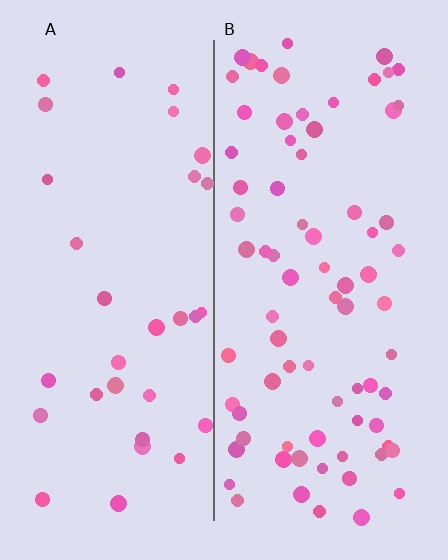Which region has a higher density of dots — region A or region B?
B (the right).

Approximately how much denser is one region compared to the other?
Approximately 2.4× — region B over region A.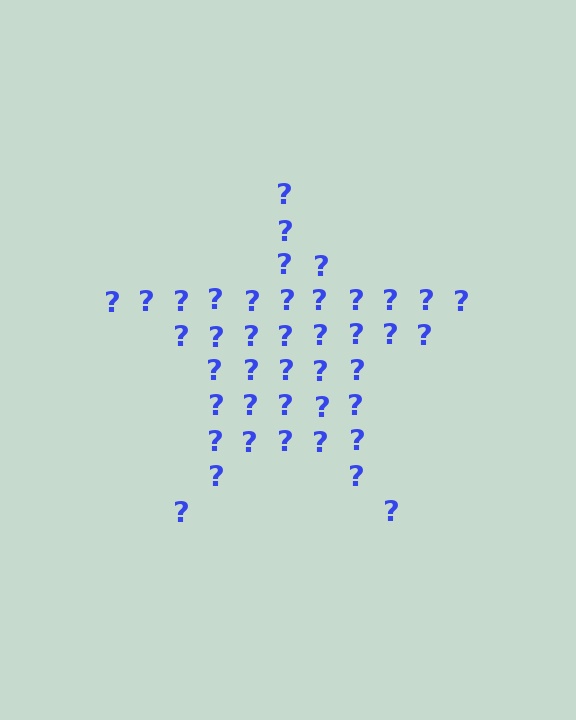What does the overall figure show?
The overall figure shows a star.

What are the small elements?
The small elements are question marks.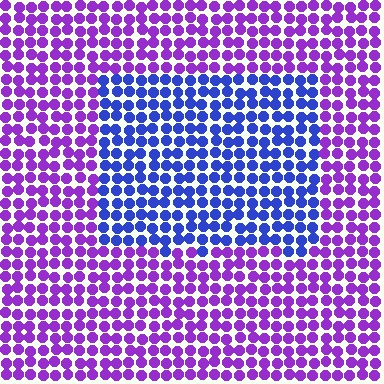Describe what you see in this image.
The image is filled with small purple elements in a uniform arrangement. A rectangle-shaped region is visible where the elements are tinted to a slightly different hue, forming a subtle color boundary.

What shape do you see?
I see a rectangle.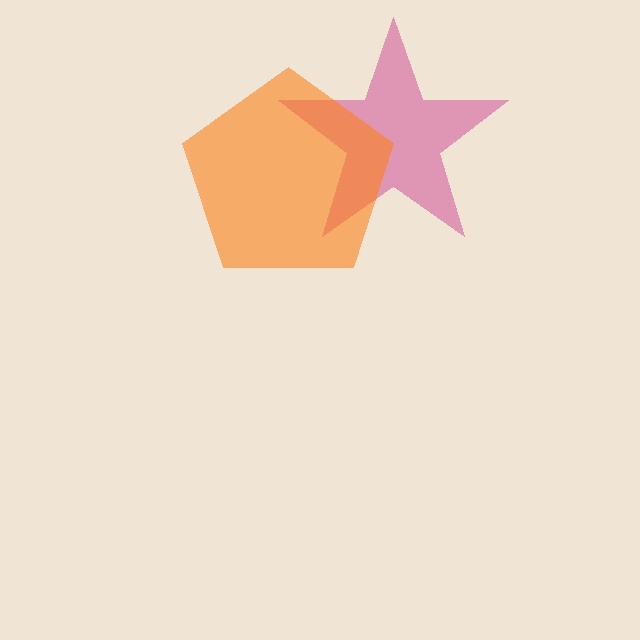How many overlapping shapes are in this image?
There are 2 overlapping shapes in the image.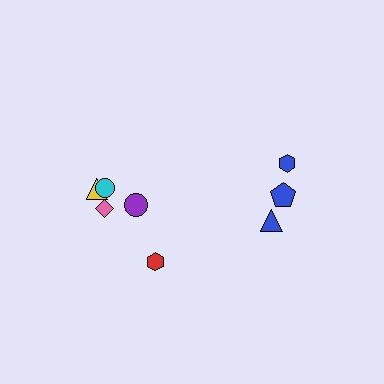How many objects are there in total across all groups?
There are 8 objects.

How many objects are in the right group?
There are 3 objects.